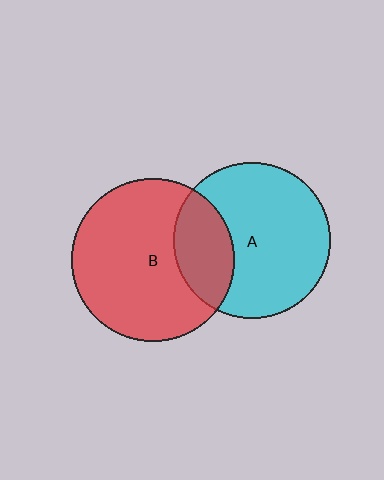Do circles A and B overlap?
Yes.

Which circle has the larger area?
Circle B (red).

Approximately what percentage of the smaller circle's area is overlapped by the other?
Approximately 25%.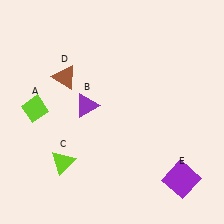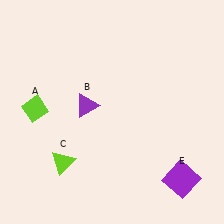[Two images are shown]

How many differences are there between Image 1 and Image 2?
There is 1 difference between the two images.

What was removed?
The brown triangle (D) was removed in Image 2.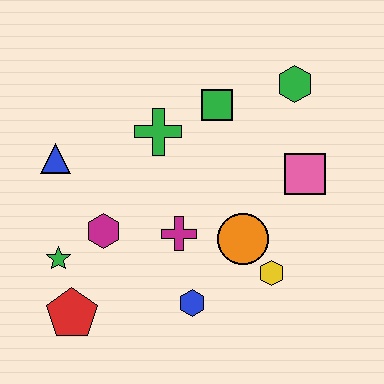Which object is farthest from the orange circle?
The blue triangle is farthest from the orange circle.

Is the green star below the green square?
Yes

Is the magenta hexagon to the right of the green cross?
No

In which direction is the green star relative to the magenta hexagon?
The green star is to the left of the magenta hexagon.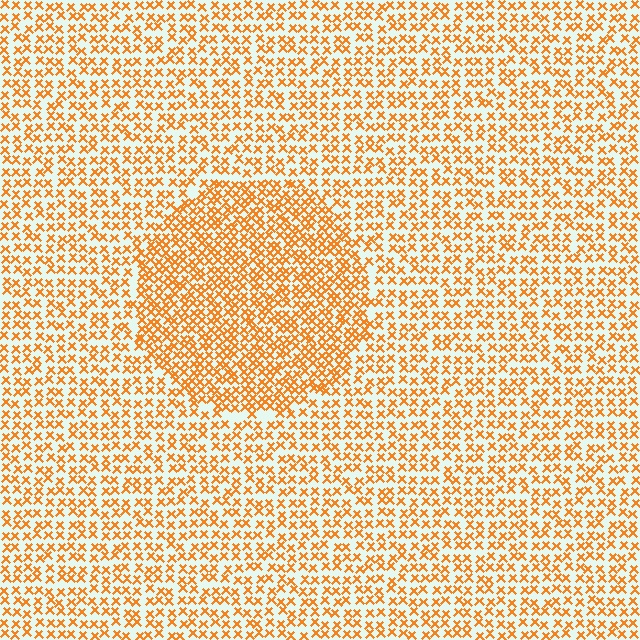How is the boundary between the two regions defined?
The boundary is defined by a change in element density (approximately 1.7x ratio). All elements are the same color, size, and shape.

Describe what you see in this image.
The image contains small orange elements arranged at two different densities. A circle-shaped region is visible where the elements are more densely packed than the surrounding area.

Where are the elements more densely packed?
The elements are more densely packed inside the circle boundary.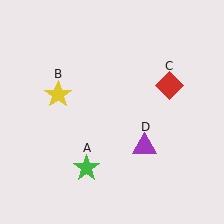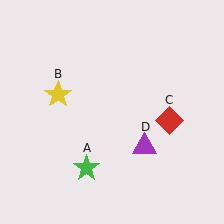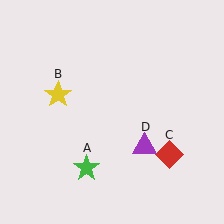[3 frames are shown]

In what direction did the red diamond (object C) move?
The red diamond (object C) moved down.